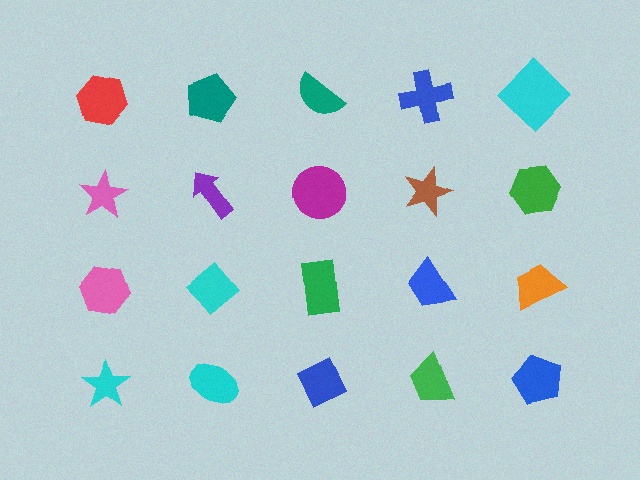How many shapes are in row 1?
5 shapes.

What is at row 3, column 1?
A pink hexagon.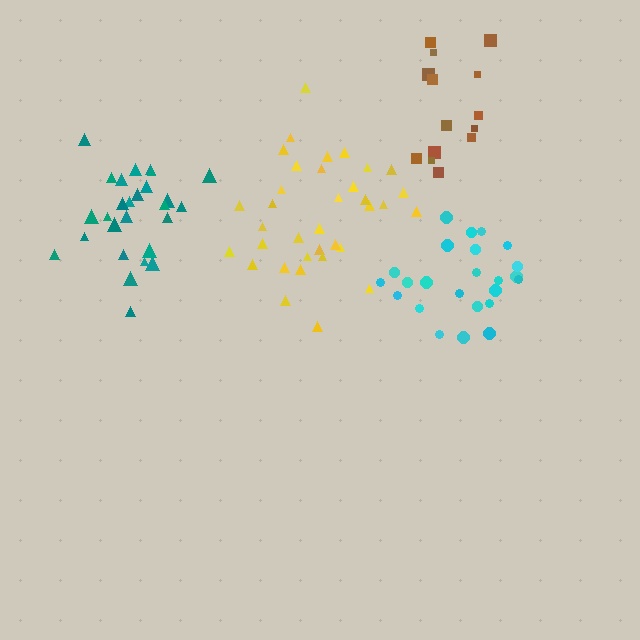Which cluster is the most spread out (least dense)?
Brown.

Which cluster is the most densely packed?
Teal.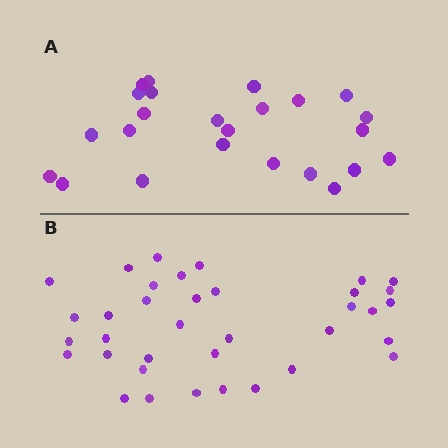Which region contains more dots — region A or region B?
Region B (the bottom region) has more dots.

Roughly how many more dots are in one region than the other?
Region B has roughly 12 or so more dots than region A.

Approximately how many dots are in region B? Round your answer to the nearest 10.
About 40 dots. (The exact count is 36, which rounds to 40.)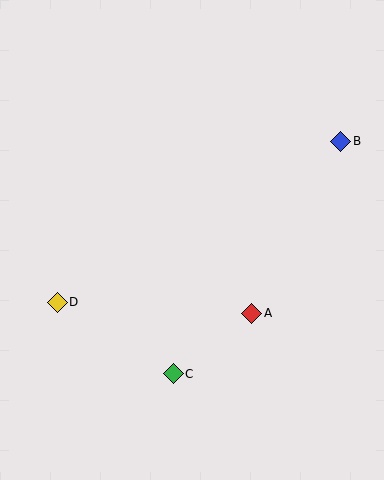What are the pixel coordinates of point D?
Point D is at (57, 302).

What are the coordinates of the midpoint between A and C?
The midpoint between A and C is at (213, 344).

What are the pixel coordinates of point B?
Point B is at (341, 141).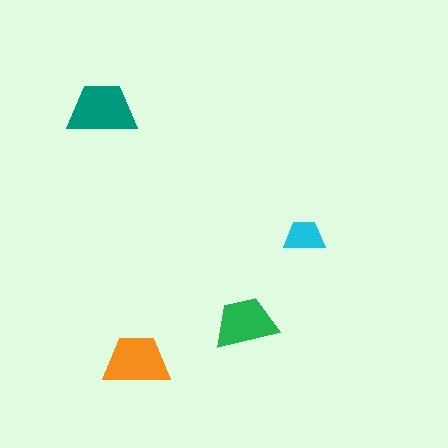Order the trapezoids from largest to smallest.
the teal one, the orange one, the green one, the cyan one.